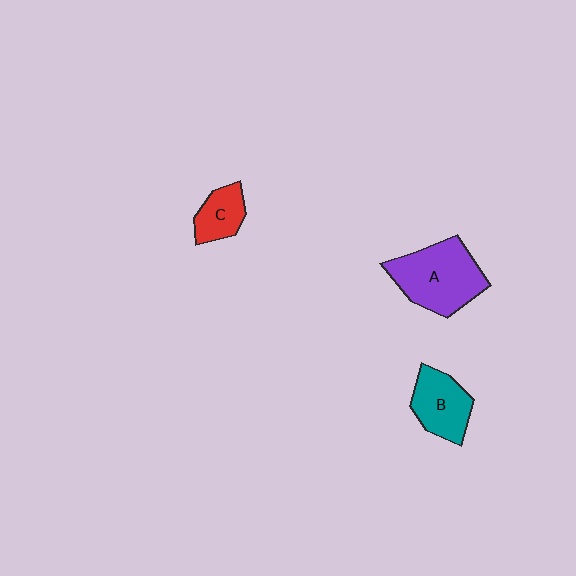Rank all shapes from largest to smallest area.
From largest to smallest: A (purple), B (teal), C (red).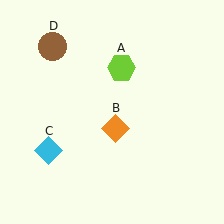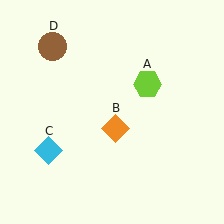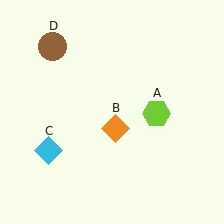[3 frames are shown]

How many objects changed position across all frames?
1 object changed position: lime hexagon (object A).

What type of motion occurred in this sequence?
The lime hexagon (object A) rotated clockwise around the center of the scene.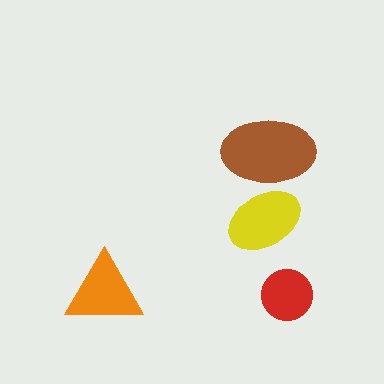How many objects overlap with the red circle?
0 objects overlap with the red circle.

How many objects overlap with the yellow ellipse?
1 object overlaps with the yellow ellipse.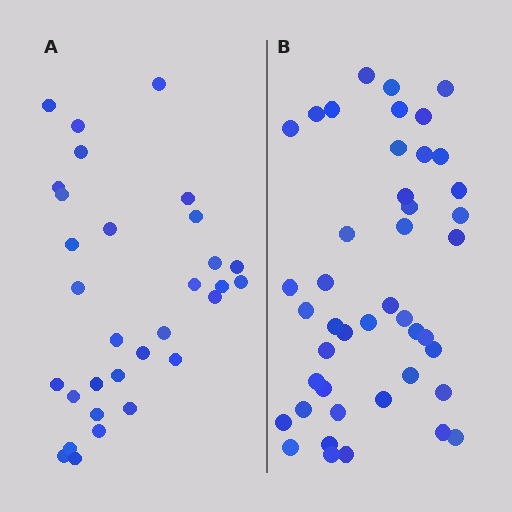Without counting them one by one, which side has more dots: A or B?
Region B (the right region) has more dots.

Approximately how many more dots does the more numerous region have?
Region B has approximately 15 more dots than region A.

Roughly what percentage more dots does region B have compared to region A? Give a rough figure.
About 40% more.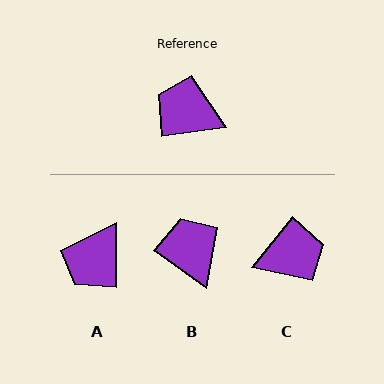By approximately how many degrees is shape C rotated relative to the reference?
Approximately 136 degrees clockwise.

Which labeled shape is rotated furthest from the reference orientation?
C, about 136 degrees away.